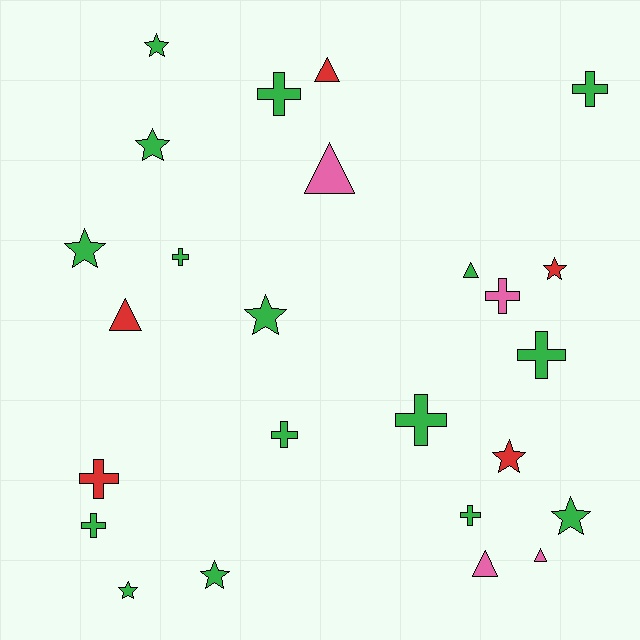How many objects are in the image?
There are 25 objects.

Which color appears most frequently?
Green, with 16 objects.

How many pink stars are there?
There are no pink stars.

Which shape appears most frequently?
Cross, with 10 objects.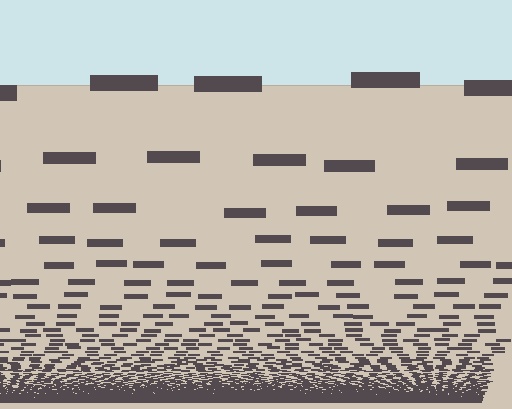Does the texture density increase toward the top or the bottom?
Density increases toward the bottom.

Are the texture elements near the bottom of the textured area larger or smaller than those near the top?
Smaller. The gradient is inverted — elements near the bottom are smaller and denser.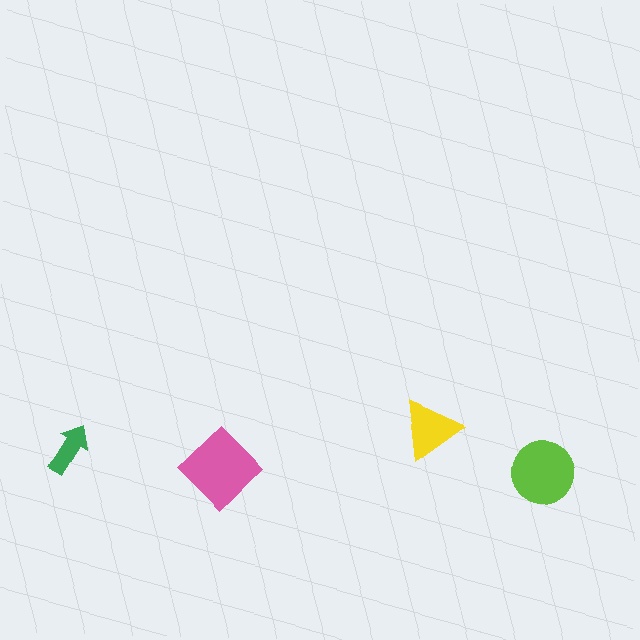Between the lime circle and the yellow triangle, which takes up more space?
The lime circle.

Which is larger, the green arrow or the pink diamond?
The pink diamond.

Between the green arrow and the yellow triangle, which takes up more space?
The yellow triangle.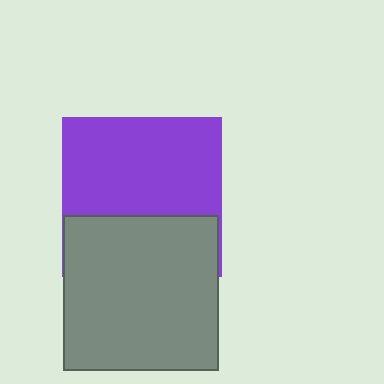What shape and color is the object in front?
The object in front is a gray square.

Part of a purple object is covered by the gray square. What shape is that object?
It is a square.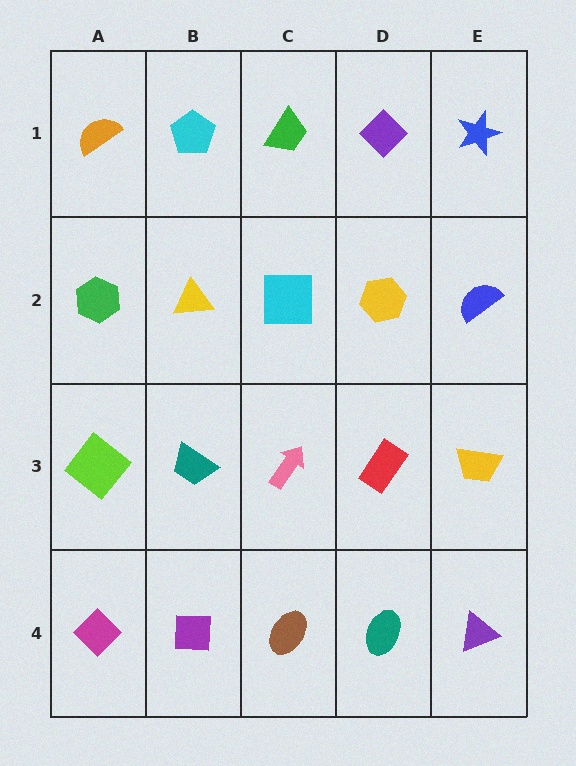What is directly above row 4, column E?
A yellow trapezoid.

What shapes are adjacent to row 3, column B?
A yellow triangle (row 2, column B), a purple square (row 4, column B), a lime diamond (row 3, column A), a pink arrow (row 3, column C).